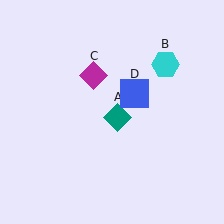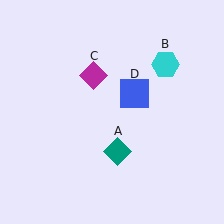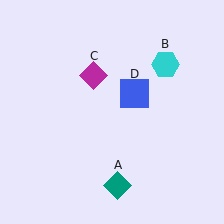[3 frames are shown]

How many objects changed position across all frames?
1 object changed position: teal diamond (object A).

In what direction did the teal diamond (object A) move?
The teal diamond (object A) moved down.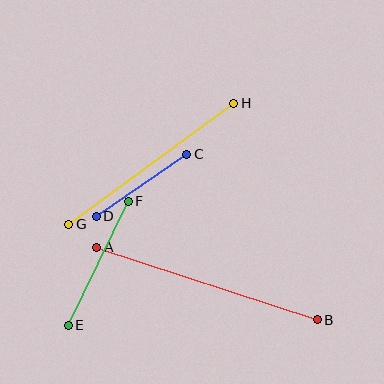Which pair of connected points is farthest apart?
Points A and B are farthest apart.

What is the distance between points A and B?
The distance is approximately 232 pixels.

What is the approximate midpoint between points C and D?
The midpoint is at approximately (141, 185) pixels.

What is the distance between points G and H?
The distance is approximately 205 pixels.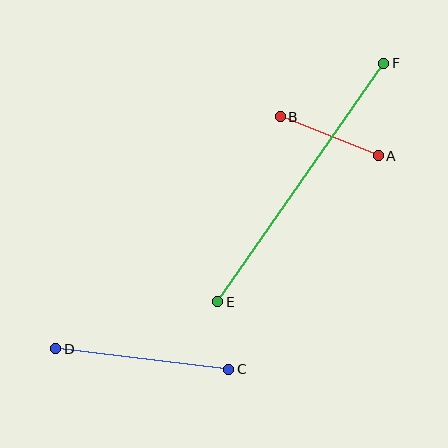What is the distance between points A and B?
The distance is approximately 105 pixels.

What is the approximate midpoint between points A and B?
The midpoint is at approximately (329, 136) pixels.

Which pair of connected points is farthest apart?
Points E and F are farthest apart.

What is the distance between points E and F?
The distance is approximately 291 pixels.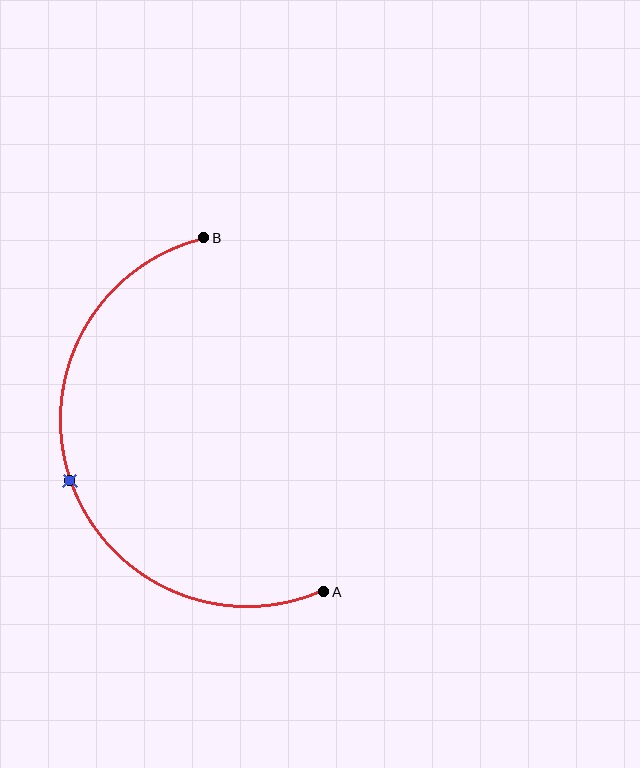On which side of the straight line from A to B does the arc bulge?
The arc bulges to the left of the straight line connecting A and B.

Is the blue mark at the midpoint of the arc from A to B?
Yes. The blue mark lies on the arc at equal arc-length from both A and B — it is the arc midpoint.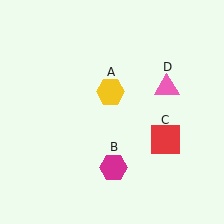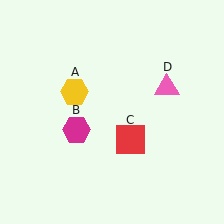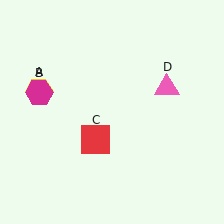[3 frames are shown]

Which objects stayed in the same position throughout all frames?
Pink triangle (object D) remained stationary.